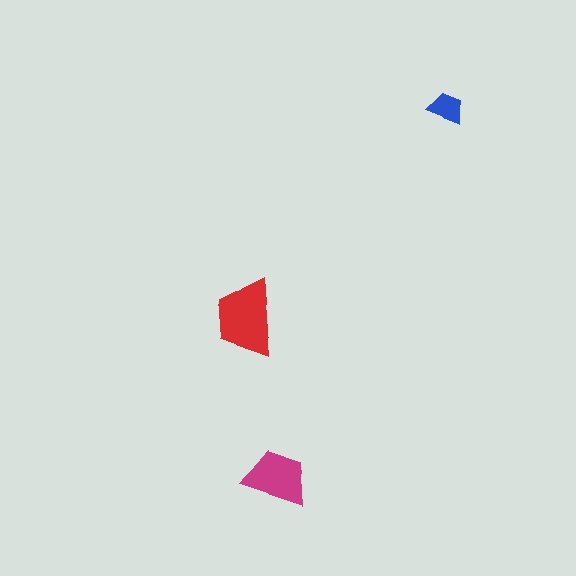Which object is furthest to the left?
The red trapezoid is leftmost.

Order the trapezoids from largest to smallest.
the red one, the magenta one, the blue one.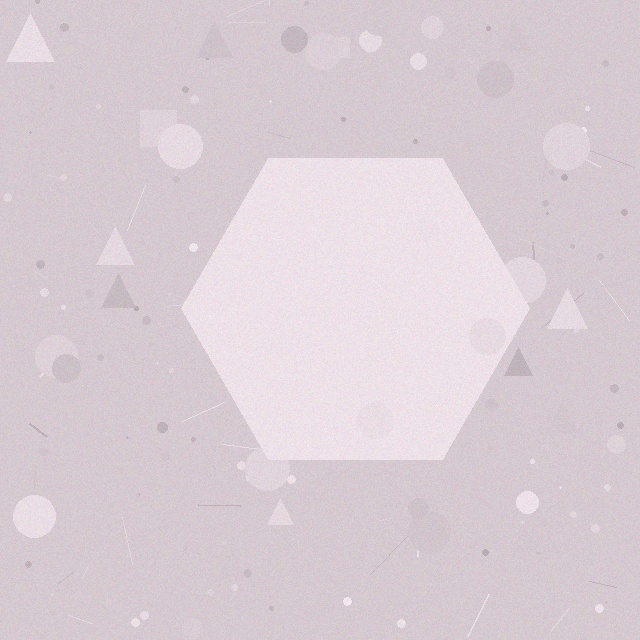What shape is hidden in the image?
A hexagon is hidden in the image.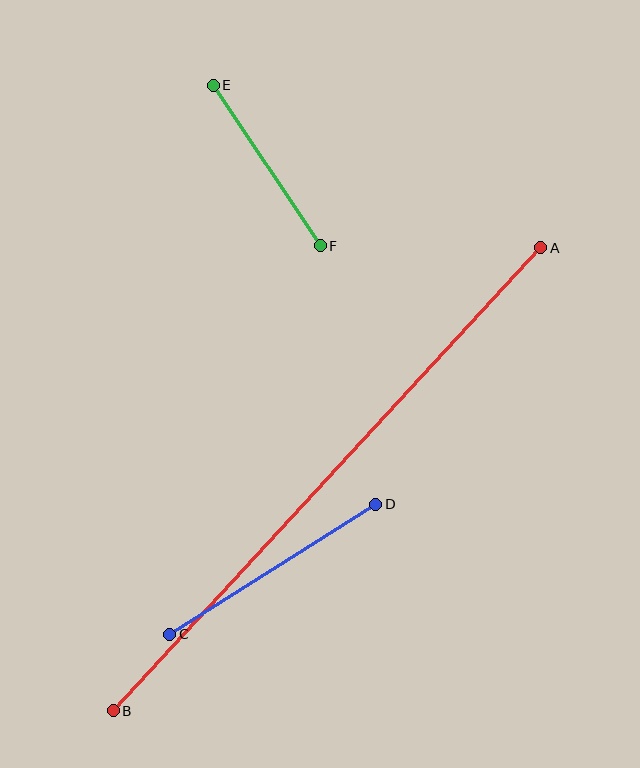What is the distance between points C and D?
The distance is approximately 244 pixels.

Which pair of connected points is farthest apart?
Points A and B are farthest apart.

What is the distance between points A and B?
The distance is approximately 631 pixels.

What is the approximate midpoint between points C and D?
The midpoint is at approximately (273, 569) pixels.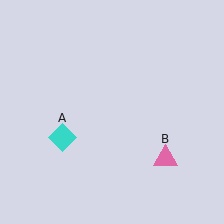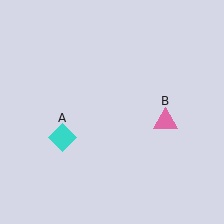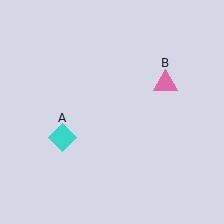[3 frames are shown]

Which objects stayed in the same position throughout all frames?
Cyan diamond (object A) remained stationary.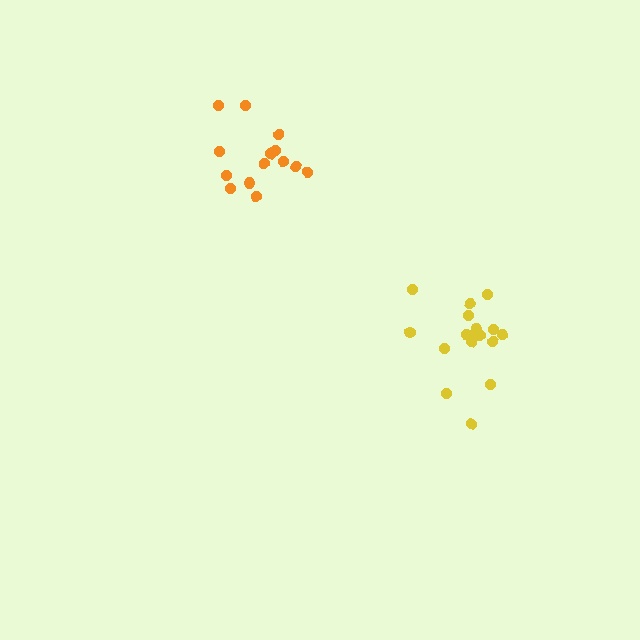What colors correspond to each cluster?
The clusters are colored: yellow, orange.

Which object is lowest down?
The yellow cluster is bottommost.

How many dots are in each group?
Group 1: 17 dots, Group 2: 14 dots (31 total).